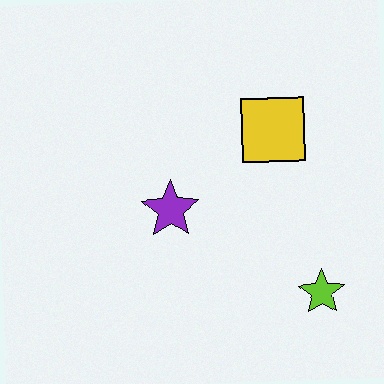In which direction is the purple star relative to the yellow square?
The purple star is to the left of the yellow square.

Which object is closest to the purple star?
The yellow square is closest to the purple star.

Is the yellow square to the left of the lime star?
Yes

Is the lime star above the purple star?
No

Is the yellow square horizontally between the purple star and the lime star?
Yes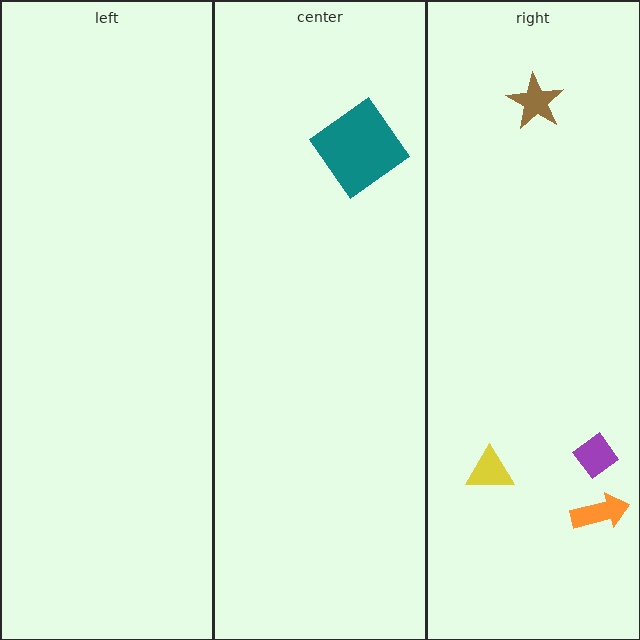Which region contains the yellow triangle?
The right region.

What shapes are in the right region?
The brown star, the orange arrow, the purple diamond, the yellow triangle.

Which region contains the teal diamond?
The center region.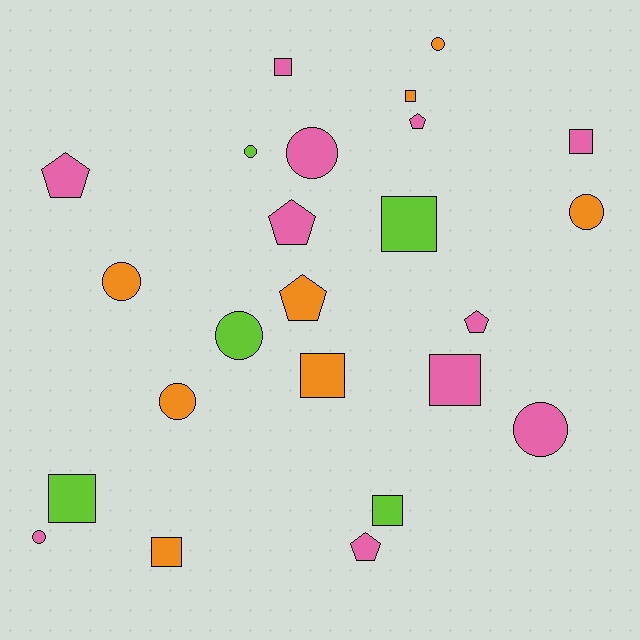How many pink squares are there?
There are 3 pink squares.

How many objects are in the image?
There are 24 objects.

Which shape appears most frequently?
Circle, with 9 objects.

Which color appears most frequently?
Pink, with 11 objects.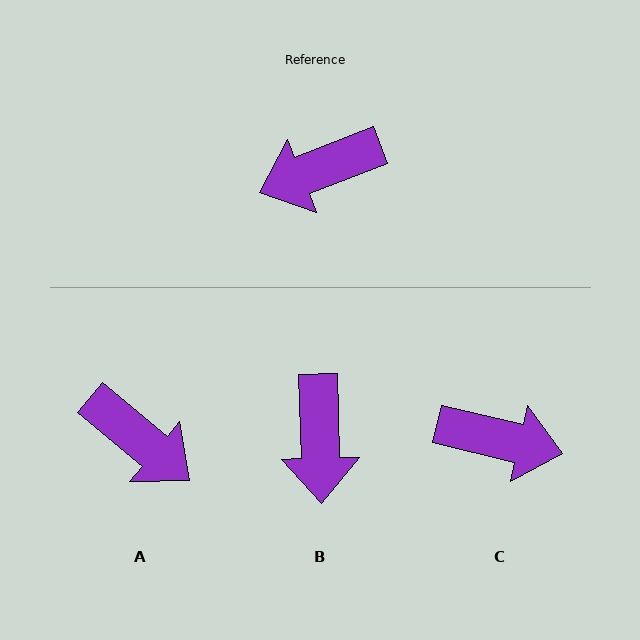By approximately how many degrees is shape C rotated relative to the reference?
Approximately 145 degrees counter-clockwise.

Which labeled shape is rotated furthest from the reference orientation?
C, about 145 degrees away.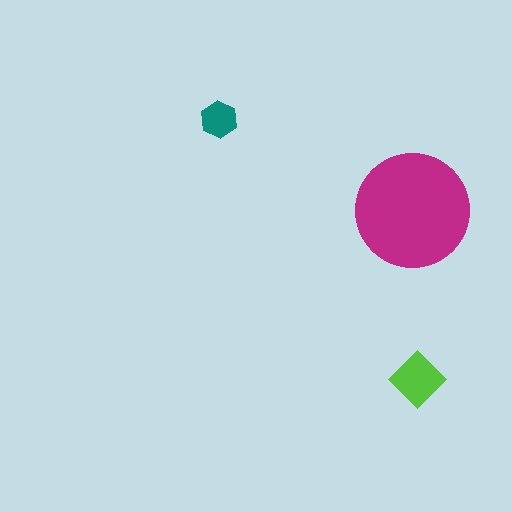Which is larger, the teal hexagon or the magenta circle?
The magenta circle.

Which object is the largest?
The magenta circle.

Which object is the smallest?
The teal hexagon.